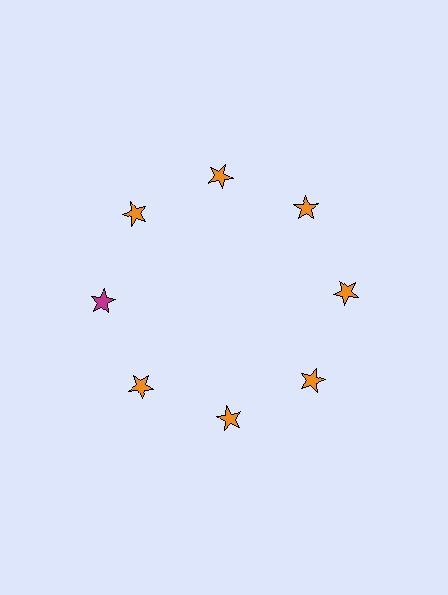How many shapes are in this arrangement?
There are 8 shapes arranged in a ring pattern.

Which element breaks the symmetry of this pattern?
The magenta star at roughly the 9 o'clock position breaks the symmetry. All other shapes are orange stars.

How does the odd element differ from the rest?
It has a different color: magenta instead of orange.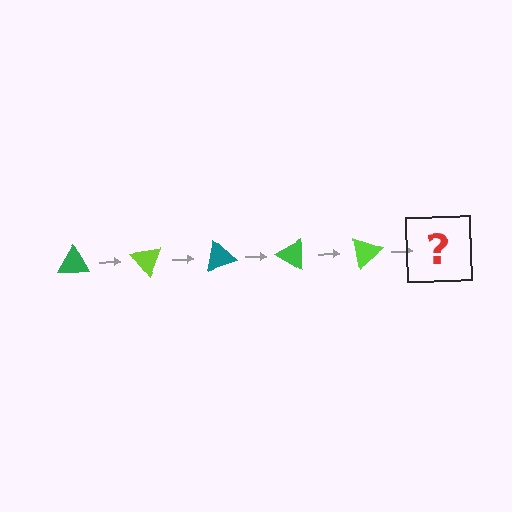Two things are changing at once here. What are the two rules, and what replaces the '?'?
The two rules are that it rotates 50 degrees each step and the color cycles through green, lime, and teal. The '?' should be a teal triangle, rotated 250 degrees from the start.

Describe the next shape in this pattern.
It should be a teal triangle, rotated 250 degrees from the start.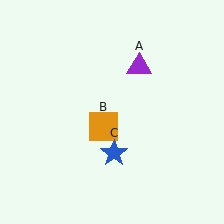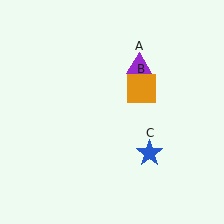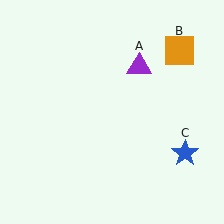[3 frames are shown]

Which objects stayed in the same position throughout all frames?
Purple triangle (object A) remained stationary.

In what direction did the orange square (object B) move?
The orange square (object B) moved up and to the right.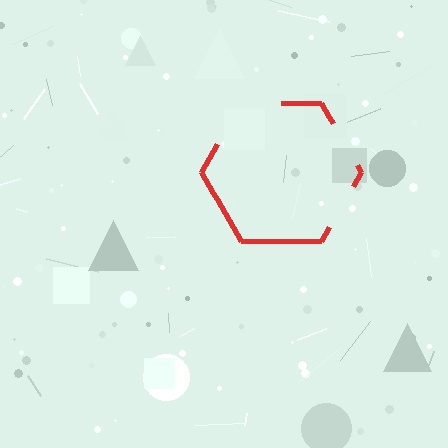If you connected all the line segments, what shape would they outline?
They would outline a hexagon.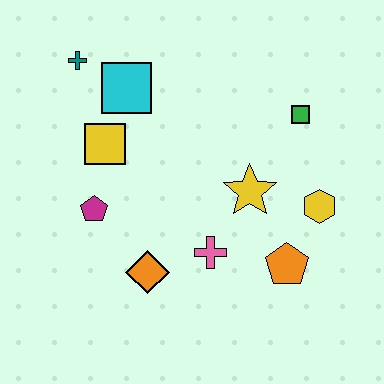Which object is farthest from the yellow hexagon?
The teal cross is farthest from the yellow hexagon.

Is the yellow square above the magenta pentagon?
Yes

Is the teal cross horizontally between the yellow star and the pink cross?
No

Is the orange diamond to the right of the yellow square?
Yes